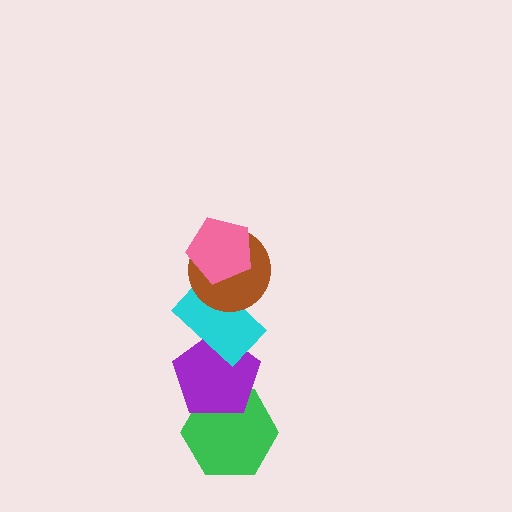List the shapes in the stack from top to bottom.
From top to bottom: the pink pentagon, the brown circle, the cyan rectangle, the purple pentagon, the green hexagon.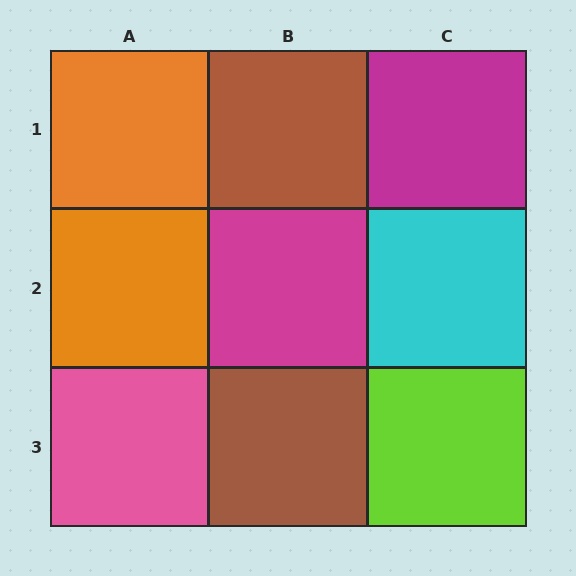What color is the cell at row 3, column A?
Pink.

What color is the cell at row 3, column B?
Brown.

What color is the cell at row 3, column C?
Lime.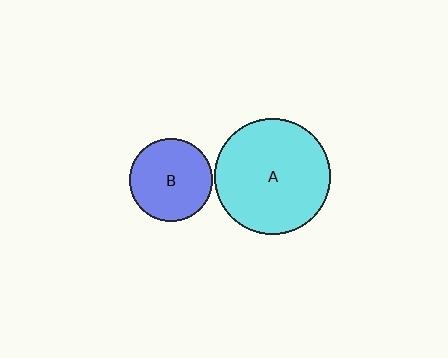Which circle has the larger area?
Circle A (cyan).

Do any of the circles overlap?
No, none of the circles overlap.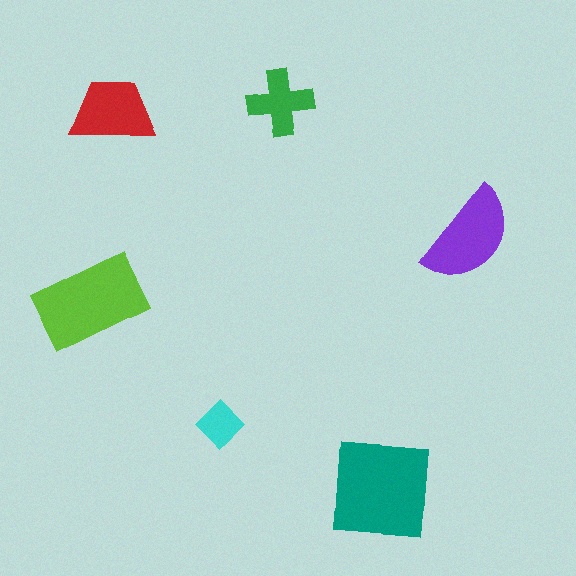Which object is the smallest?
The cyan diamond.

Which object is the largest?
The teal square.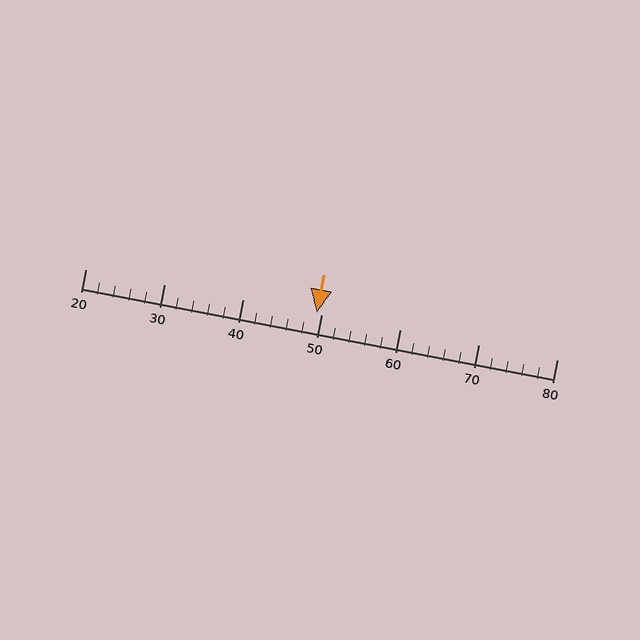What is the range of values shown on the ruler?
The ruler shows values from 20 to 80.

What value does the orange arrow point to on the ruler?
The orange arrow points to approximately 49.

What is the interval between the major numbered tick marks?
The major tick marks are spaced 10 units apart.